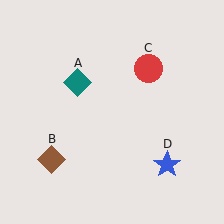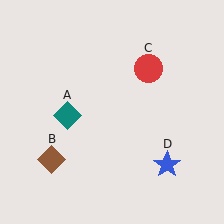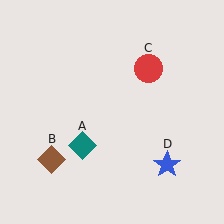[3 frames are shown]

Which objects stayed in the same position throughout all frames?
Brown diamond (object B) and red circle (object C) and blue star (object D) remained stationary.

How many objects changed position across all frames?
1 object changed position: teal diamond (object A).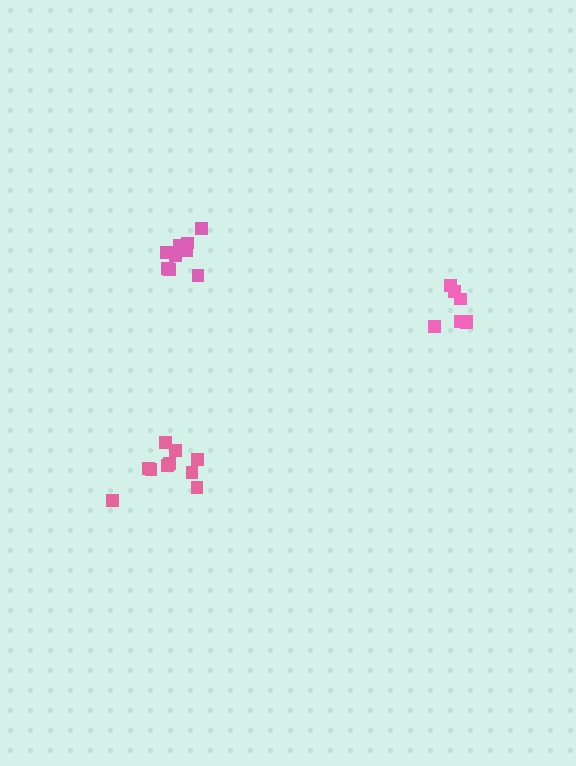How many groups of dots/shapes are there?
There are 3 groups.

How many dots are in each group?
Group 1: 10 dots, Group 2: 7 dots, Group 3: 9 dots (26 total).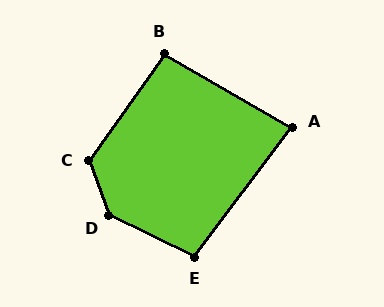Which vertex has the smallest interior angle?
A, at approximately 83 degrees.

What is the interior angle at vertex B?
Approximately 95 degrees (obtuse).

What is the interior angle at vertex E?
Approximately 101 degrees (obtuse).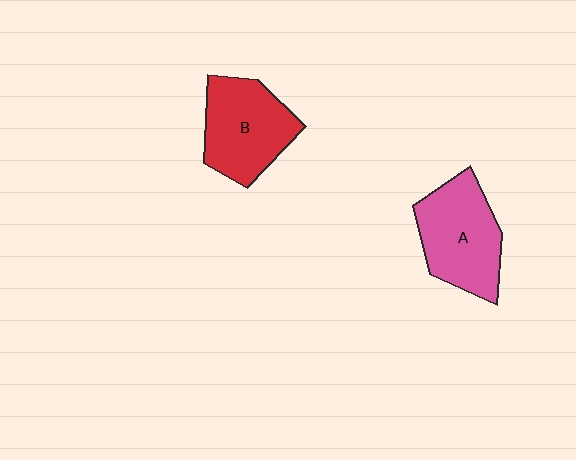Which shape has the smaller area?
Shape B (red).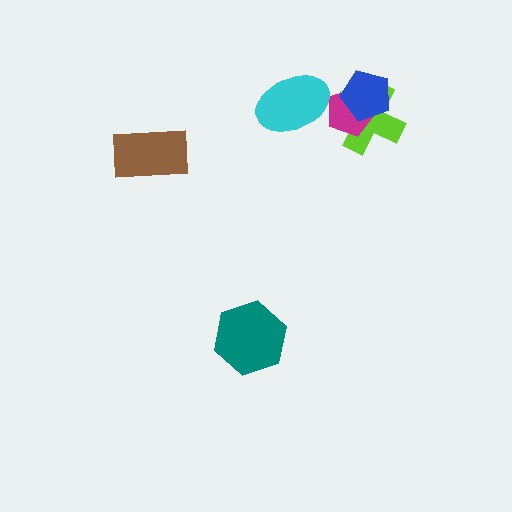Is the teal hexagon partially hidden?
No, no other shape covers it.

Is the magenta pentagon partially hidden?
Yes, it is partially covered by another shape.